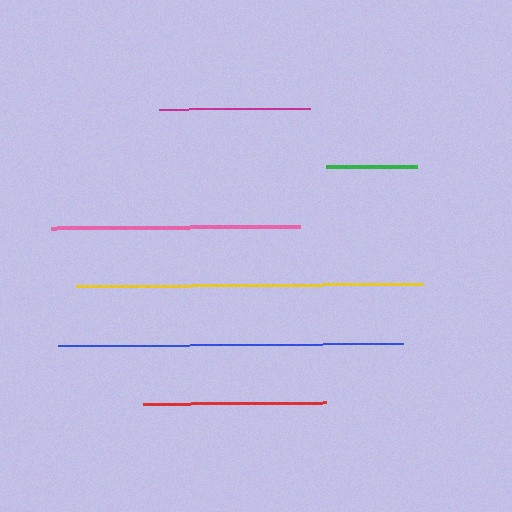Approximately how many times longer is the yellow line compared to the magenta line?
The yellow line is approximately 2.3 times the length of the magenta line.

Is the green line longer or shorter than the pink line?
The pink line is longer than the green line.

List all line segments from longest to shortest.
From longest to shortest: yellow, blue, pink, red, magenta, green.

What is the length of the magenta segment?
The magenta segment is approximately 151 pixels long.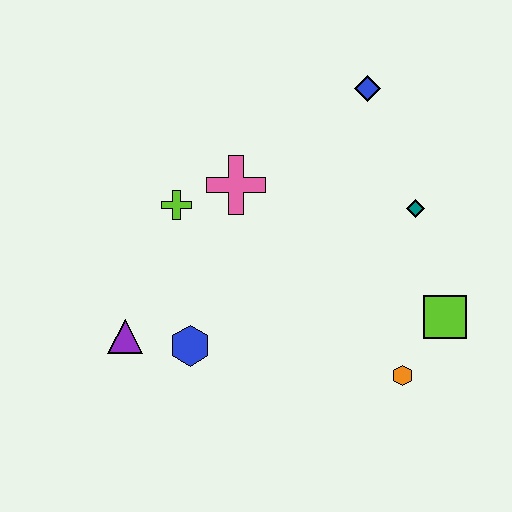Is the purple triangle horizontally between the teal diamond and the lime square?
No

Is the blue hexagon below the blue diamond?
Yes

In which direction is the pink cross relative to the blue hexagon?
The pink cross is above the blue hexagon.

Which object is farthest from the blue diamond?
The purple triangle is farthest from the blue diamond.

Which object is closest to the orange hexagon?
The lime square is closest to the orange hexagon.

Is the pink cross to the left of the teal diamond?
Yes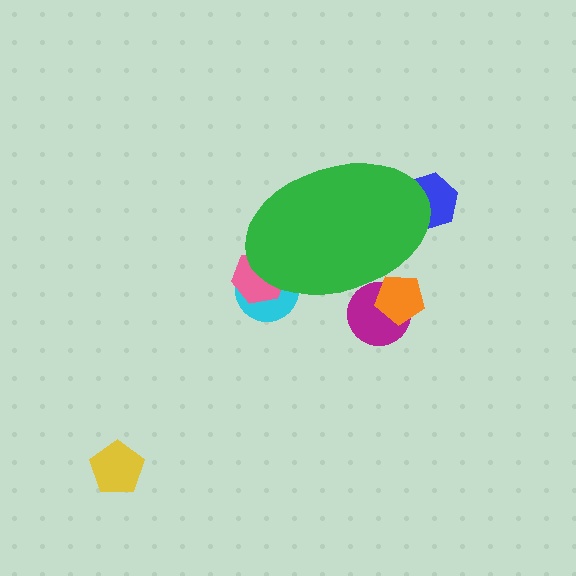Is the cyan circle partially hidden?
Yes, the cyan circle is partially hidden behind the green ellipse.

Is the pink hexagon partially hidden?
Yes, the pink hexagon is partially hidden behind the green ellipse.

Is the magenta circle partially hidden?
Yes, the magenta circle is partially hidden behind the green ellipse.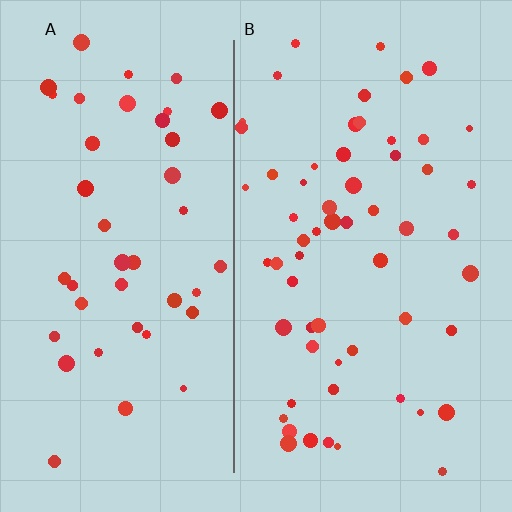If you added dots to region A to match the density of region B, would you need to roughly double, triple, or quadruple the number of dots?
Approximately double.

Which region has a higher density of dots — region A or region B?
B (the right).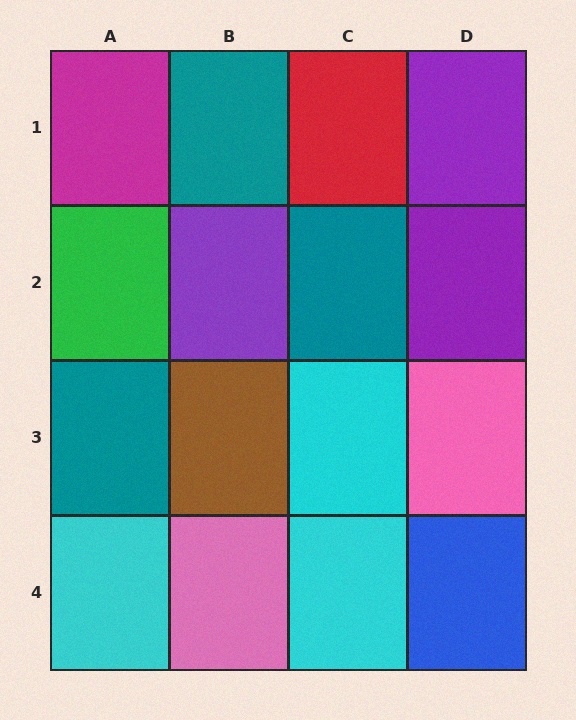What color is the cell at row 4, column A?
Cyan.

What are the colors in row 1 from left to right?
Magenta, teal, red, purple.